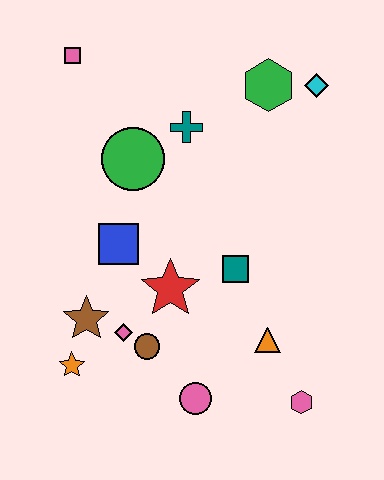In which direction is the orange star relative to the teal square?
The orange star is to the left of the teal square.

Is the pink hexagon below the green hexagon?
Yes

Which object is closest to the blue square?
The red star is closest to the blue square.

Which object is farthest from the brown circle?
The cyan diamond is farthest from the brown circle.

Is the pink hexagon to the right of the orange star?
Yes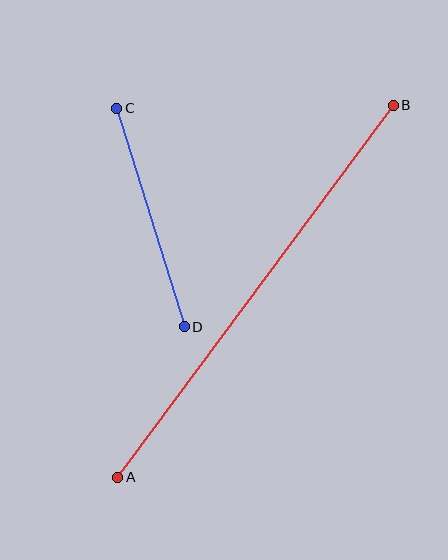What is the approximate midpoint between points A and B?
The midpoint is at approximately (256, 291) pixels.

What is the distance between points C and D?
The distance is approximately 229 pixels.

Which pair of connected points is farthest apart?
Points A and B are farthest apart.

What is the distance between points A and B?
The distance is approximately 463 pixels.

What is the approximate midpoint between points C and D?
The midpoint is at approximately (150, 217) pixels.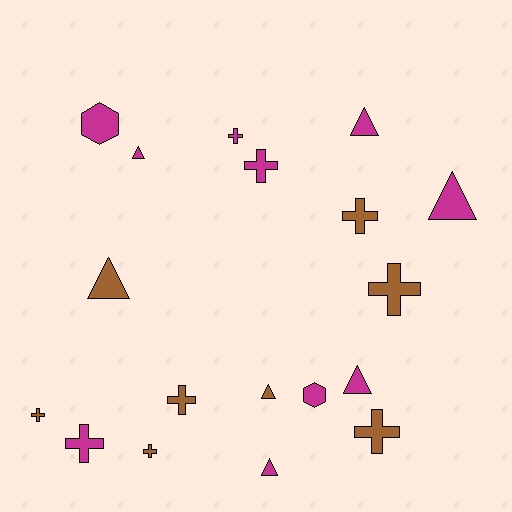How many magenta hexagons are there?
There are 2 magenta hexagons.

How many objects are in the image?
There are 18 objects.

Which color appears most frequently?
Magenta, with 10 objects.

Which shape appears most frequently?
Cross, with 9 objects.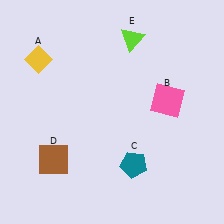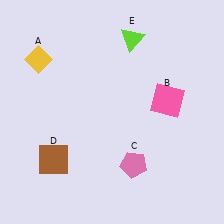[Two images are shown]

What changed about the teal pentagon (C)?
In Image 1, C is teal. In Image 2, it changed to pink.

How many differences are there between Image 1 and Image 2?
There is 1 difference between the two images.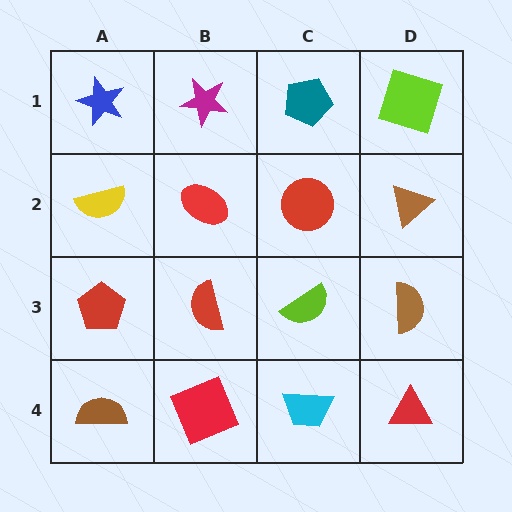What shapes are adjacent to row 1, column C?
A red circle (row 2, column C), a magenta star (row 1, column B), a lime square (row 1, column D).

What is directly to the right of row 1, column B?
A teal pentagon.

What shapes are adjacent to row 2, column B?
A magenta star (row 1, column B), a red semicircle (row 3, column B), a yellow semicircle (row 2, column A), a red circle (row 2, column C).